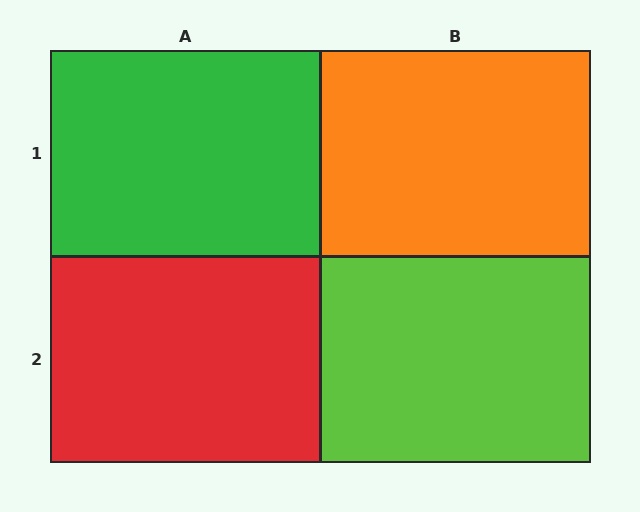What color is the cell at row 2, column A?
Red.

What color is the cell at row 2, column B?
Lime.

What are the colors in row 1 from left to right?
Green, orange.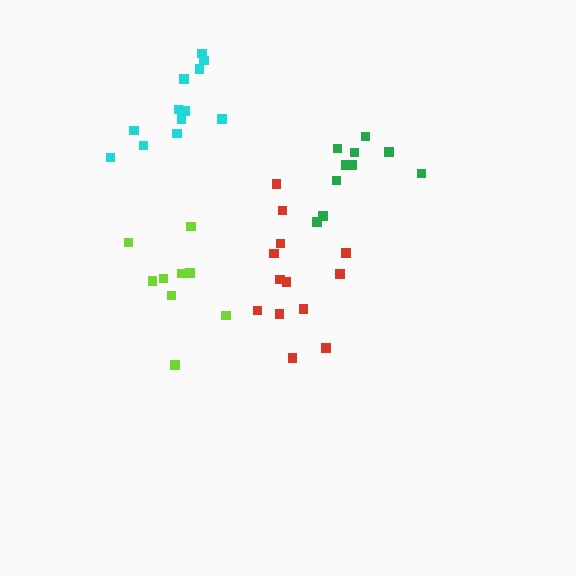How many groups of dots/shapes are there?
There are 4 groups.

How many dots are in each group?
Group 1: 13 dots, Group 2: 12 dots, Group 3: 9 dots, Group 4: 10 dots (44 total).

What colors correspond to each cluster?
The clusters are colored: red, cyan, lime, green.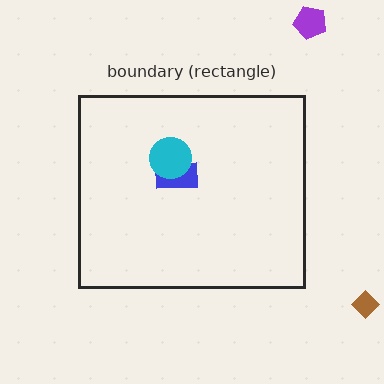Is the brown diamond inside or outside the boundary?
Outside.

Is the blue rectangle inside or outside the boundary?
Inside.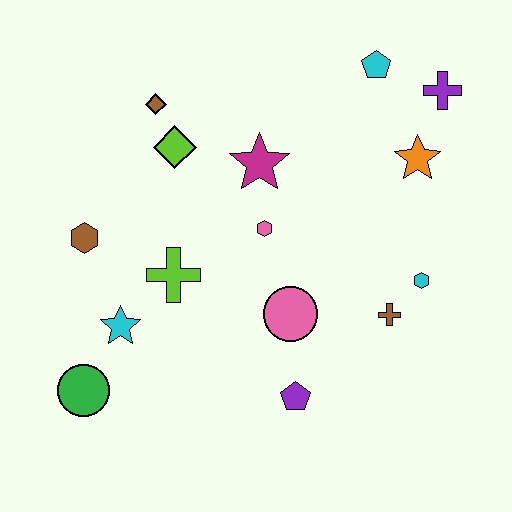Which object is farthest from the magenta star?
The green circle is farthest from the magenta star.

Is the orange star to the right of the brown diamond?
Yes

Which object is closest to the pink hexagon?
The magenta star is closest to the pink hexagon.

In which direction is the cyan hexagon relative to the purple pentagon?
The cyan hexagon is to the right of the purple pentagon.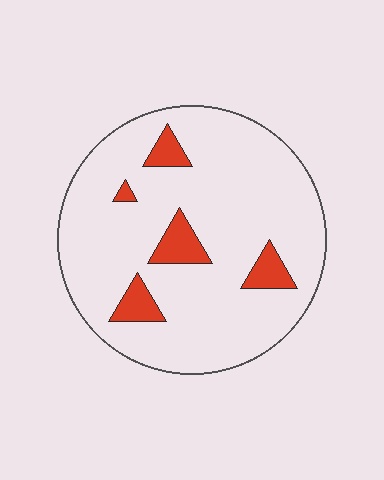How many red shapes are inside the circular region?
5.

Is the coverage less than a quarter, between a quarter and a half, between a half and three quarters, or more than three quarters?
Less than a quarter.